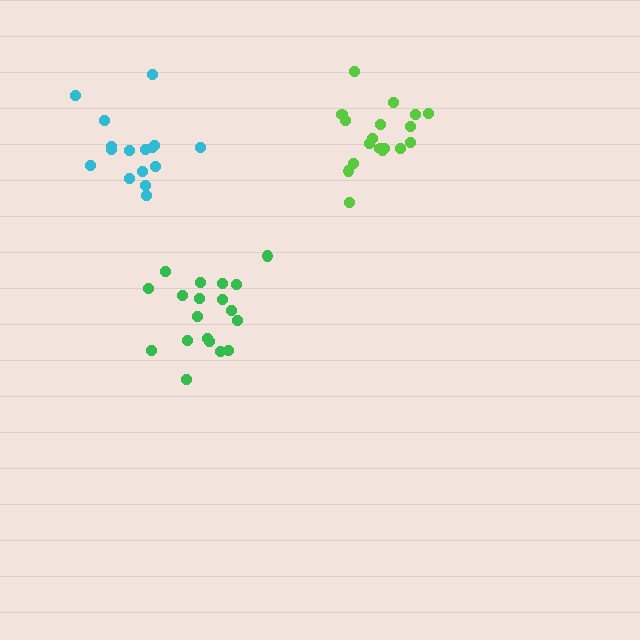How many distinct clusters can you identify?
There are 3 distinct clusters.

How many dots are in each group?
Group 1: 19 dots, Group 2: 18 dots, Group 3: 16 dots (53 total).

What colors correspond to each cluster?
The clusters are colored: green, lime, cyan.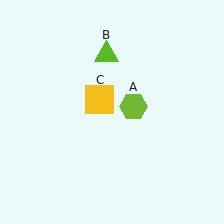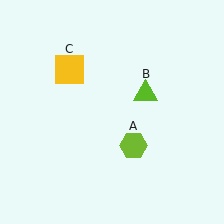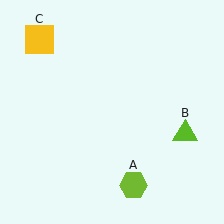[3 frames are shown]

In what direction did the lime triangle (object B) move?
The lime triangle (object B) moved down and to the right.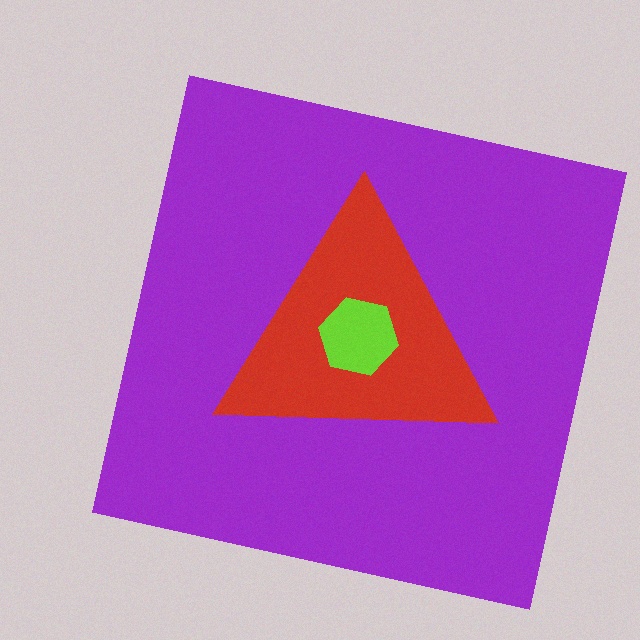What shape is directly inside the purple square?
The red triangle.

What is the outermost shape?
The purple square.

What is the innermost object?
The lime hexagon.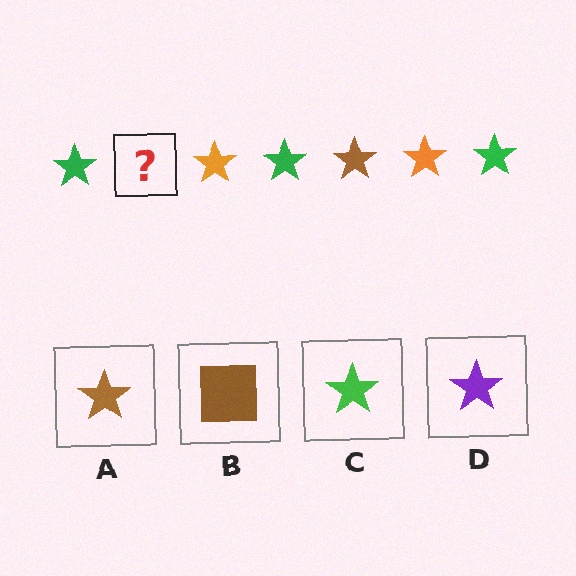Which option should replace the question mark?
Option A.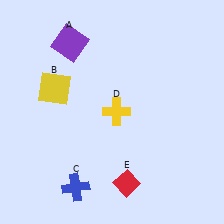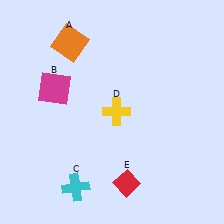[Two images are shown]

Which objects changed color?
A changed from purple to orange. B changed from yellow to magenta. C changed from blue to cyan.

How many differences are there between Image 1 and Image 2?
There are 3 differences between the two images.